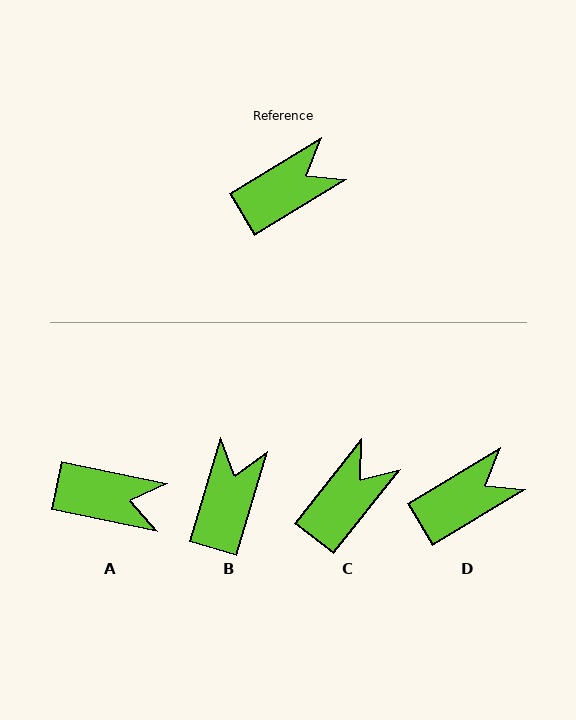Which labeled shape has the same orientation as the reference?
D.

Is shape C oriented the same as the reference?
No, it is off by about 20 degrees.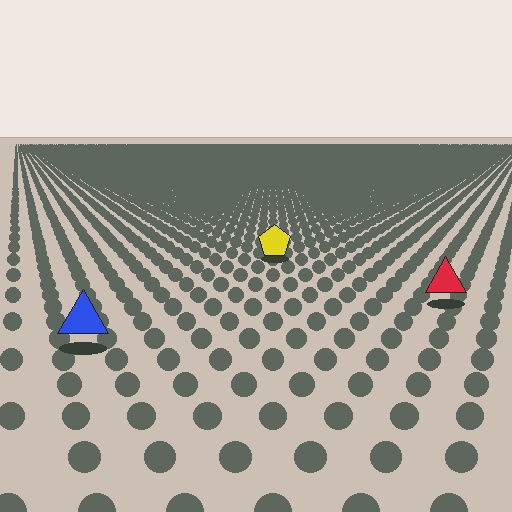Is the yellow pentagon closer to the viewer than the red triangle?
No. The red triangle is closer — you can tell from the texture gradient: the ground texture is coarser near it.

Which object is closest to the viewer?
The blue triangle is closest. The texture marks near it are larger and more spread out.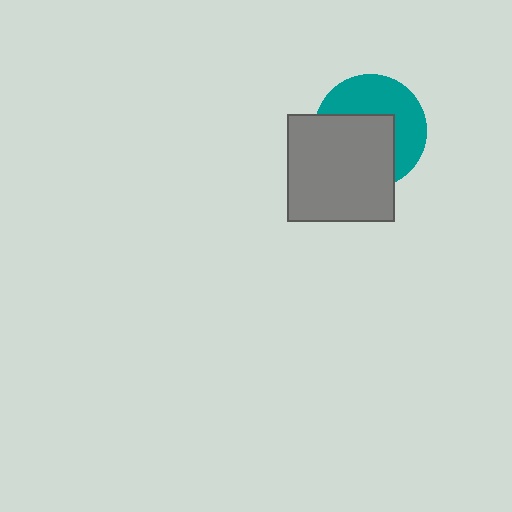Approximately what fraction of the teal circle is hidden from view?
Roughly 53% of the teal circle is hidden behind the gray square.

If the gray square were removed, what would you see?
You would see the complete teal circle.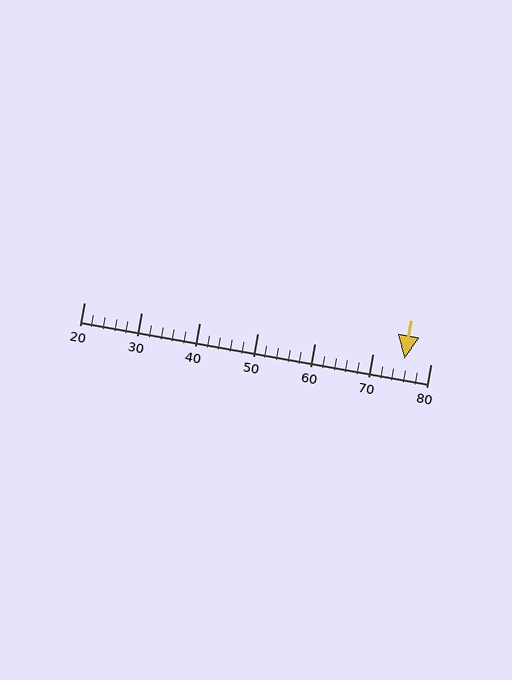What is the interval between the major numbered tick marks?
The major tick marks are spaced 10 units apart.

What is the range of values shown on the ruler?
The ruler shows values from 20 to 80.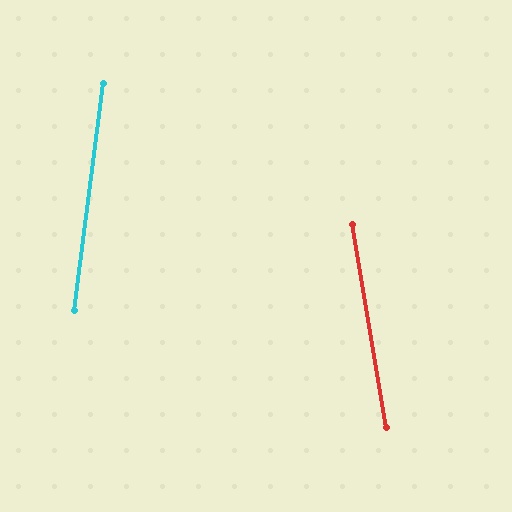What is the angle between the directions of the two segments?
Approximately 17 degrees.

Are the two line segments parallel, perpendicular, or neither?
Neither parallel nor perpendicular — they differ by about 17°.